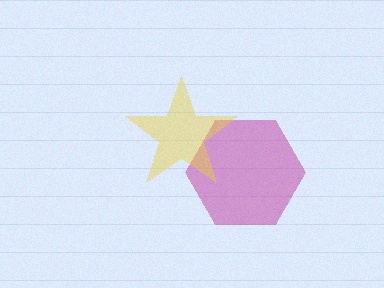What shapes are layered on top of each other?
The layered shapes are: a magenta hexagon, a yellow star.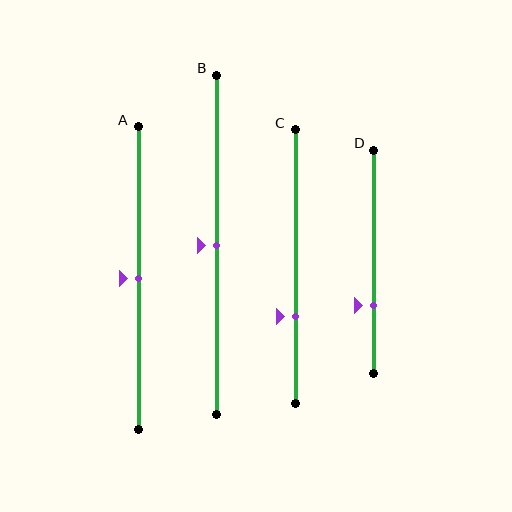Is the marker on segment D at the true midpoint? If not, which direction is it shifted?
No, the marker on segment D is shifted downward by about 19% of the segment length.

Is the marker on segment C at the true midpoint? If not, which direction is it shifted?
No, the marker on segment C is shifted downward by about 18% of the segment length.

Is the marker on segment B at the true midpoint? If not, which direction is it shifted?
Yes, the marker on segment B is at the true midpoint.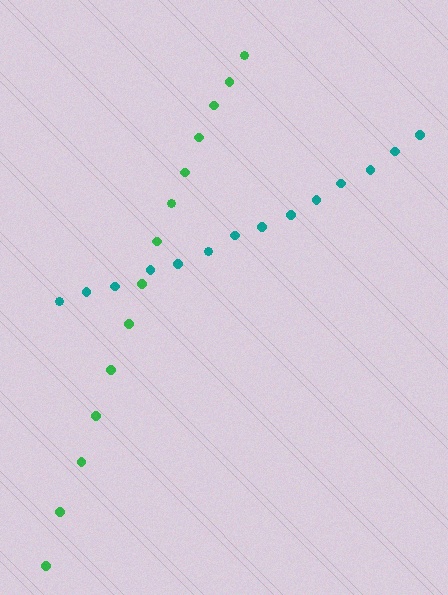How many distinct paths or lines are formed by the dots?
There are 2 distinct paths.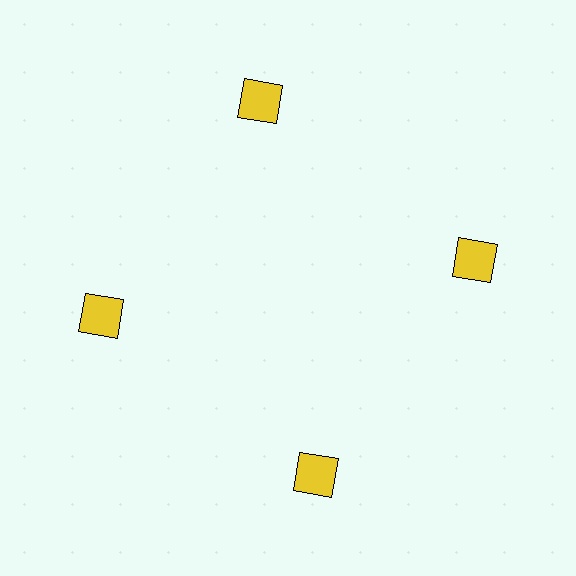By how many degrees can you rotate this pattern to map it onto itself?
The pattern maps onto itself every 90 degrees of rotation.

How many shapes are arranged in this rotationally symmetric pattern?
There are 4 shapes, arranged in 4 groups of 1.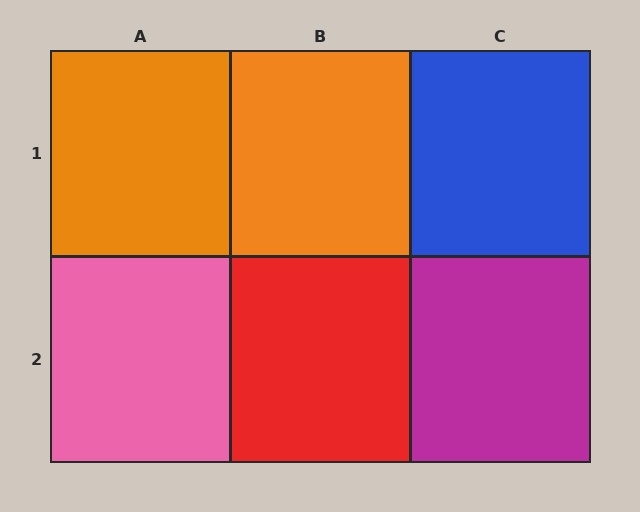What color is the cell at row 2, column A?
Pink.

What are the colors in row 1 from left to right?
Orange, orange, blue.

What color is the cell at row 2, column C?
Magenta.